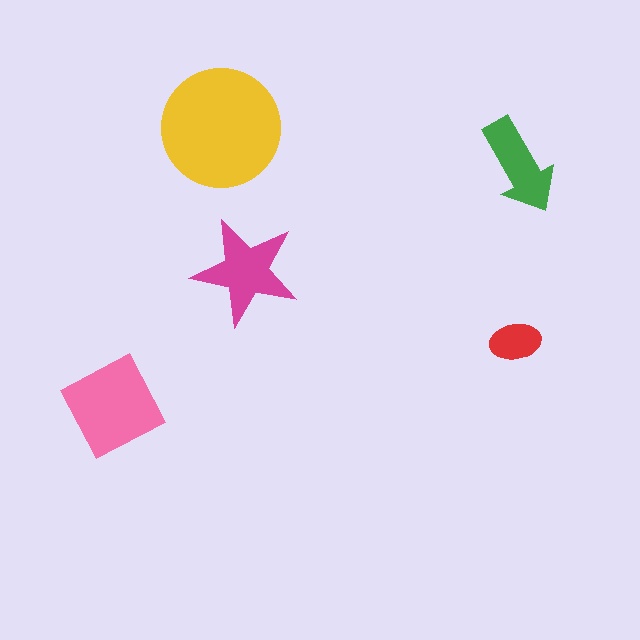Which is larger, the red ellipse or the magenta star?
The magenta star.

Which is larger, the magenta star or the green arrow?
The magenta star.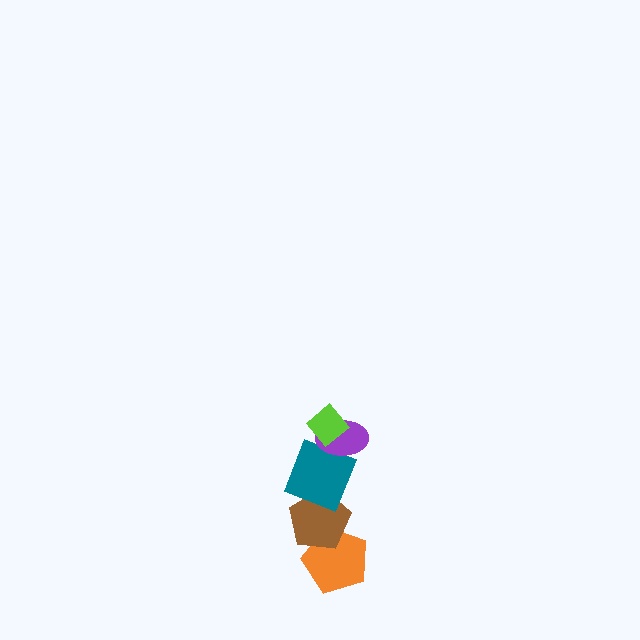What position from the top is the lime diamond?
The lime diamond is 1st from the top.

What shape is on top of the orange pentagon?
The brown pentagon is on top of the orange pentagon.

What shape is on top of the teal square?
The purple ellipse is on top of the teal square.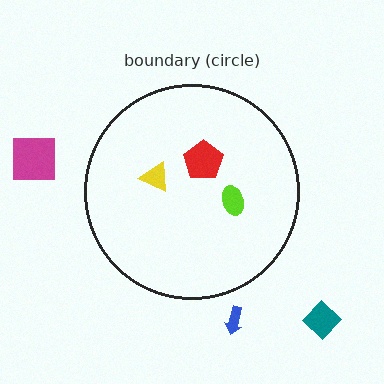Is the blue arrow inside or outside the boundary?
Outside.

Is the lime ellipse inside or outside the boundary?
Inside.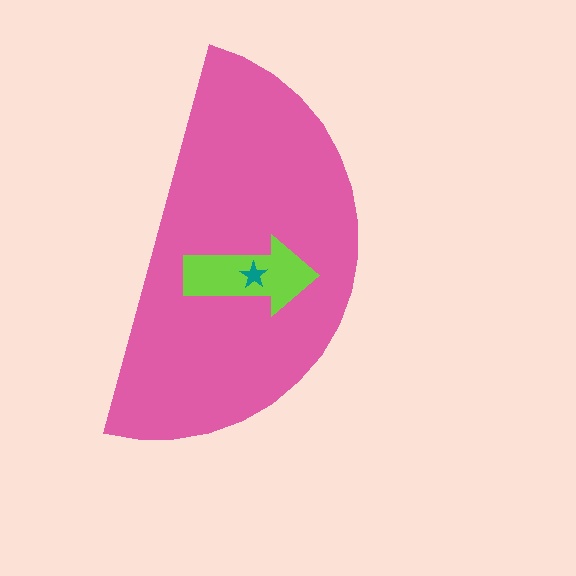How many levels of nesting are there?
3.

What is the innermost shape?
The teal star.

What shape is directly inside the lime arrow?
The teal star.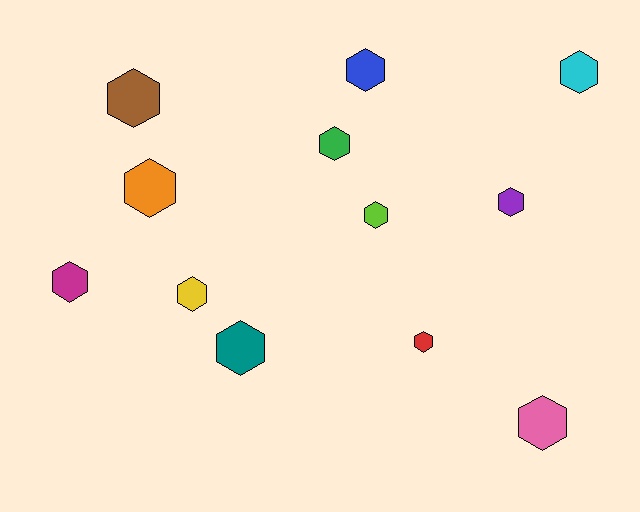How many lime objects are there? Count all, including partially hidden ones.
There is 1 lime object.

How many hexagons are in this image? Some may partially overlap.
There are 12 hexagons.